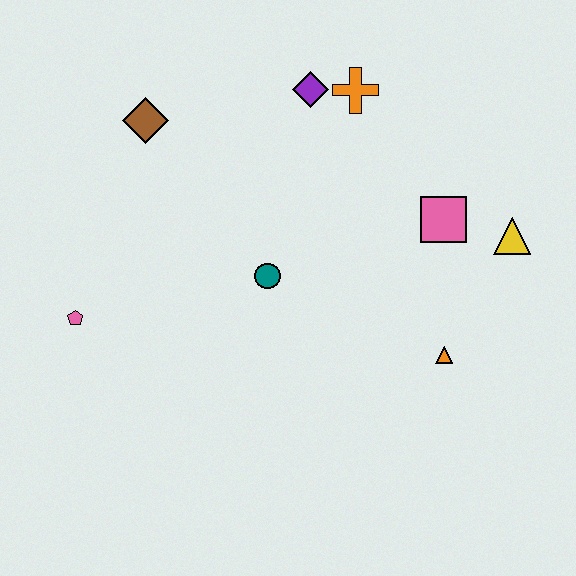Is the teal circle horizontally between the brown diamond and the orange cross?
Yes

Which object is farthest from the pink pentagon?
The yellow triangle is farthest from the pink pentagon.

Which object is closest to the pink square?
The yellow triangle is closest to the pink square.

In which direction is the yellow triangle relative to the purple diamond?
The yellow triangle is to the right of the purple diamond.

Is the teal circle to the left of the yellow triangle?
Yes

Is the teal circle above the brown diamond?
No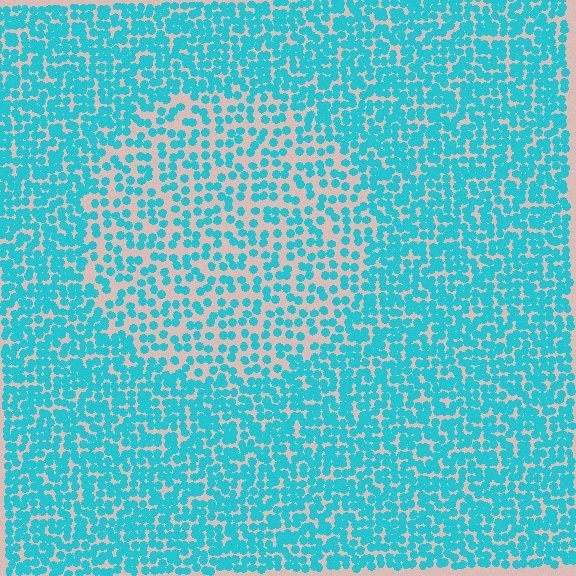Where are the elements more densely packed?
The elements are more densely packed outside the circle boundary.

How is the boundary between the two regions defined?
The boundary is defined by a change in element density (approximately 1.8x ratio). All elements are the same color, size, and shape.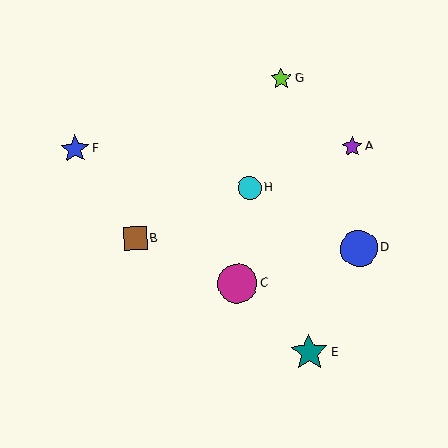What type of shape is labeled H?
Shape H is a cyan circle.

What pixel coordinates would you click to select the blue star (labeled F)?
Click at (75, 149) to select the blue star F.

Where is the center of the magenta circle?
The center of the magenta circle is at (237, 284).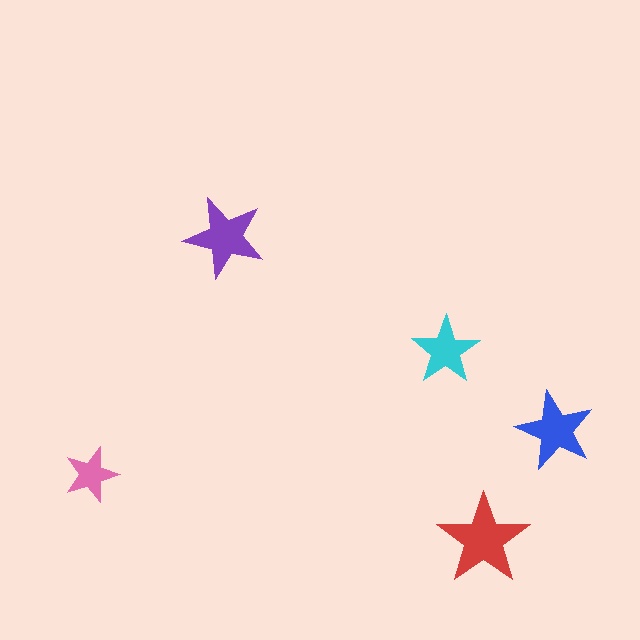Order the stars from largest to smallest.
the red one, the purple one, the blue one, the cyan one, the pink one.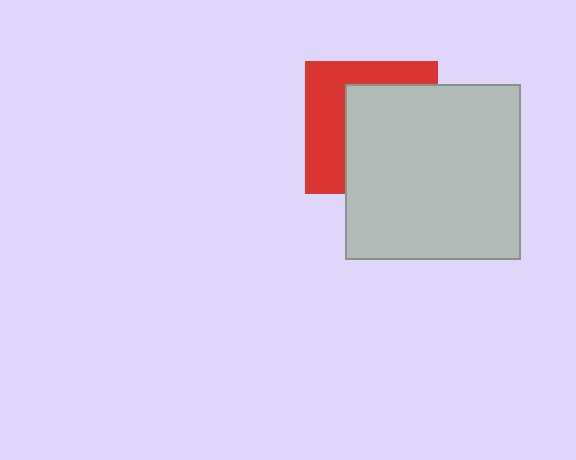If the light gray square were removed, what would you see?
You would see the complete red square.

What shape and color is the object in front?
The object in front is a light gray square.